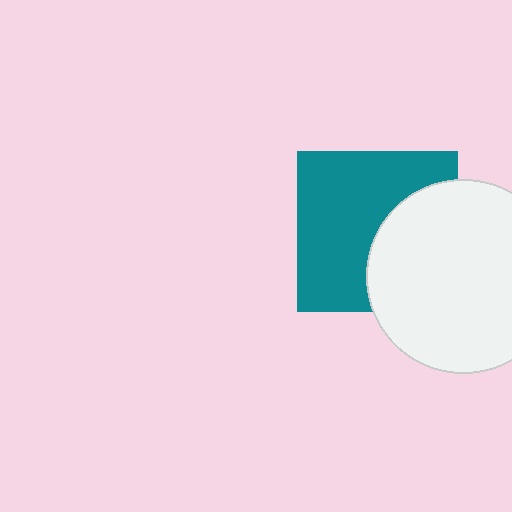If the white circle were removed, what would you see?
You would see the complete teal square.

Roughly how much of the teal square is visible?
About half of it is visible (roughly 61%).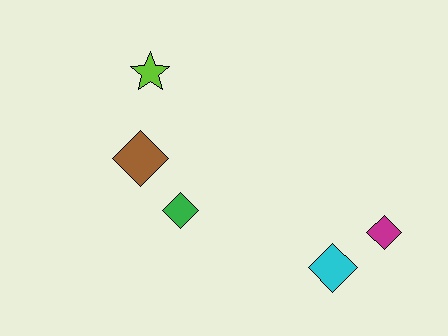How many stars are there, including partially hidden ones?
There is 1 star.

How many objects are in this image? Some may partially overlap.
There are 5 objects.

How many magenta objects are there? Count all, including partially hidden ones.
There is 1 magenta object.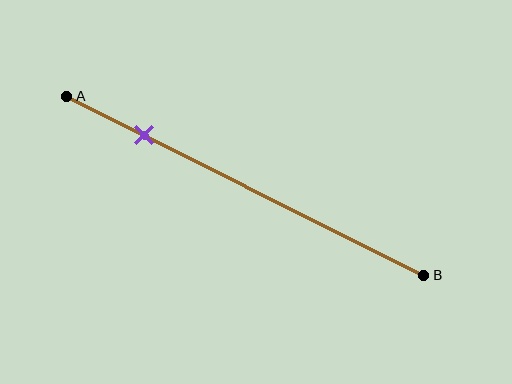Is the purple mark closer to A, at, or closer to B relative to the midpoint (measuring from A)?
The purple mark is closer to point A than the midpoint of segment AB.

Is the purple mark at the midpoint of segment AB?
No, the mark is at about 20% from A, not at the 50% midpoint.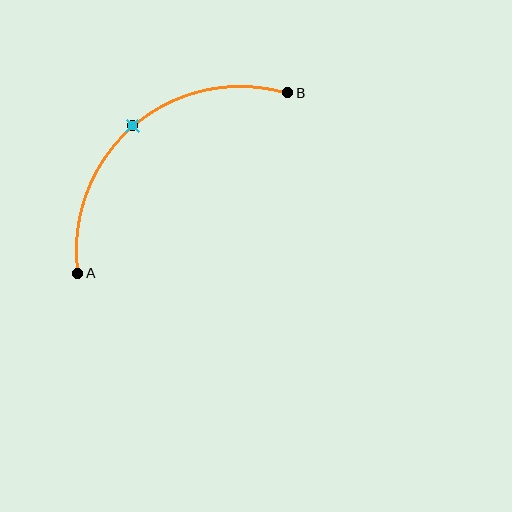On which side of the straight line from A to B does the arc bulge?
The arc bulges above and to the left of the straight line connecting A and B.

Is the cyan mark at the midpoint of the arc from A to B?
Yes. The cyan mark lies on the arc at equal arc-length from both A and B — it is the arc midpoint.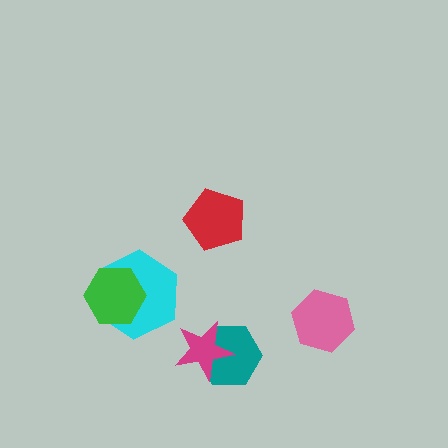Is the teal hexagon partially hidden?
Yes, it is partially covered by another shape.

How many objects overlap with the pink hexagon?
0 objects overlap with the pink hexagon.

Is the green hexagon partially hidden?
No, no other shape covers it.